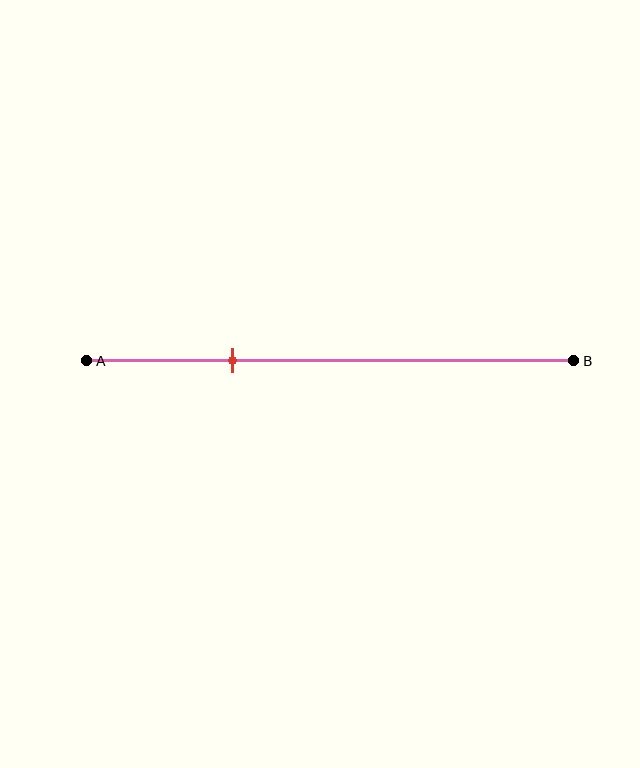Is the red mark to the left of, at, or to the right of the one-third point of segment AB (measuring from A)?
The red mark is to the left of the one-third point of segment AB.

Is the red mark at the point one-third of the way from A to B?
No, the mark is at about 30% from A, not at the 33% one-third point.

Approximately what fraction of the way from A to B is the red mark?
The red mark is approximately 30% of the way from A to B.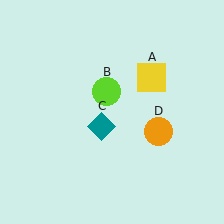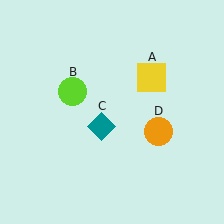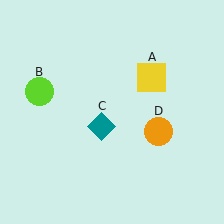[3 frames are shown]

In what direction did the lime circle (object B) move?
The lime circle (object B) moved left.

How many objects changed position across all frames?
1 object changed position: lime circle (object B).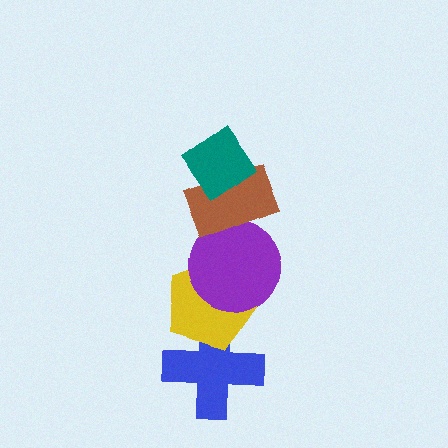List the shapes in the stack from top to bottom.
From top to bottom: the teal diamond, the brown rectangle, the purple circle, the yellow pentagon, the blue cross.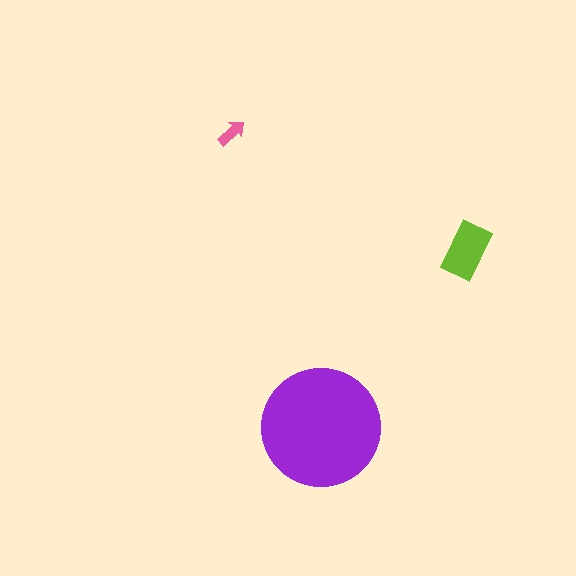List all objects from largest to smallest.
The purple circle, the lime rectangle, the pink arrow.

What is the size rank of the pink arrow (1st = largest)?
3rd.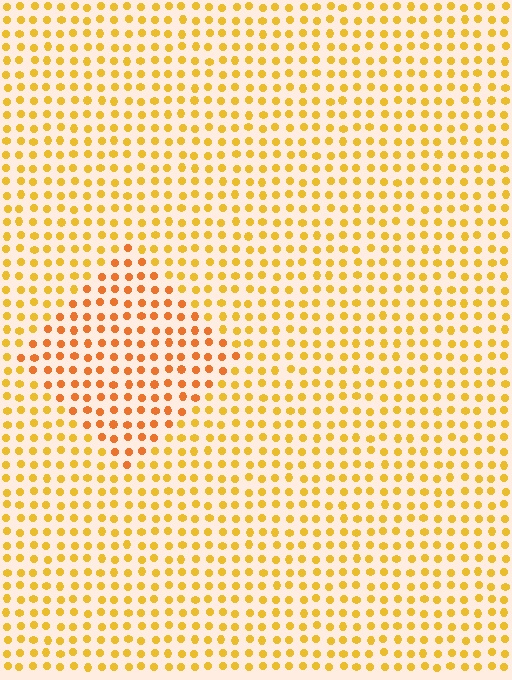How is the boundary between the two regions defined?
The boundary is defined purely by a slight shift in hue (about 23 degrees). Spacing, size, and orientation are identical on both sides.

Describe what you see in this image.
The image is filled with small yellow elements in a uniform arrangement. A diamond-shaped region is visible where the elements are tinted to a slightly different hue, forming a subtle color boundary.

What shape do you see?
I see a diamond.